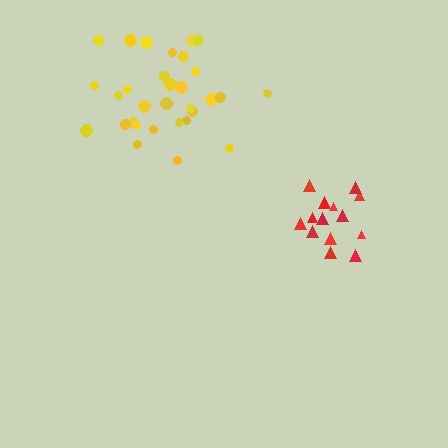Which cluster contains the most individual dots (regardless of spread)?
Yellow (31).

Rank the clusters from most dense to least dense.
red, yellow.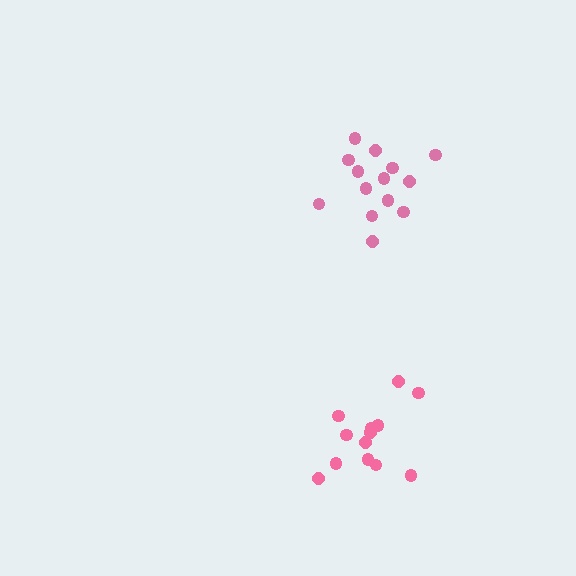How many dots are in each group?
Group 1: 13 dots, Group 2: 14 dots (27 total).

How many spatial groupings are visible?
There are 2 spatial groupings.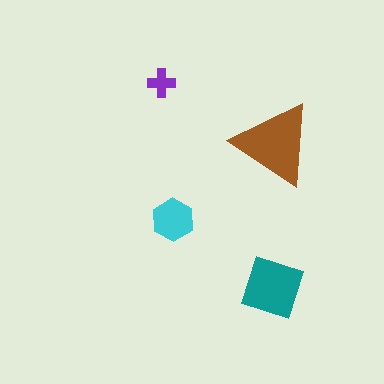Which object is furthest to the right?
The brown triangle is rightmost.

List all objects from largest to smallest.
The brown triangle, the teal diamond, the cyan hexagon, the purple cross.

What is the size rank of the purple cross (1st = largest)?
4th.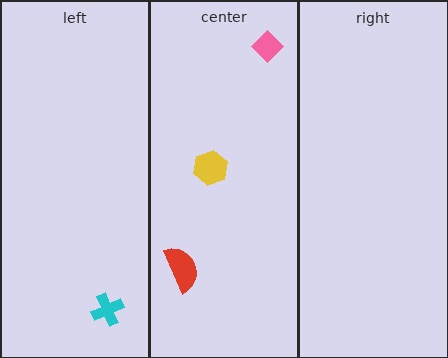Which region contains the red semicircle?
The center region.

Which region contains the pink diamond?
The center region.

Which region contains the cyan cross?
The left region.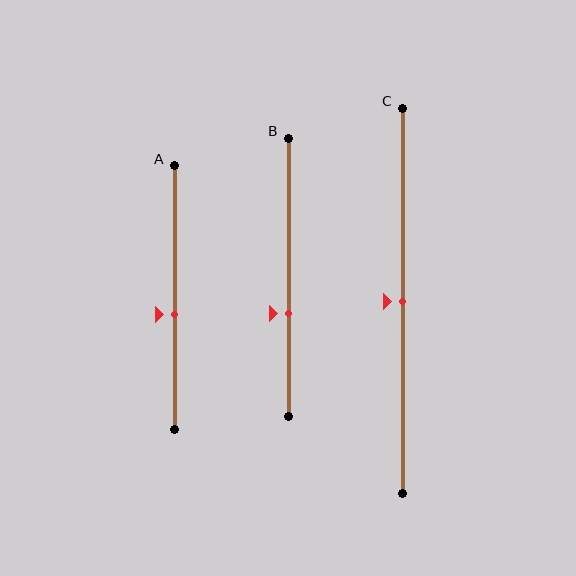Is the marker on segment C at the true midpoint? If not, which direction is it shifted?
Yes, the marker on segment C is at the true midpoint.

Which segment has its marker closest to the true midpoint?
Segment C has its marker closest to the true midpoint.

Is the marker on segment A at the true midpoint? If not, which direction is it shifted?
No, the marker on segment A is shifted downward by about 6% of the segment length.